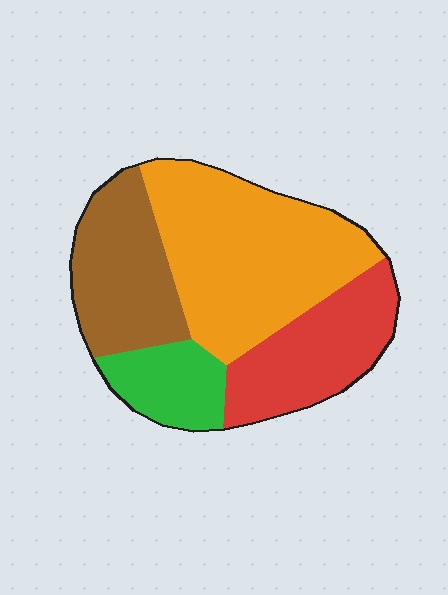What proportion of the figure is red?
Red covers 23% of the figure.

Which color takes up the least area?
Green, at roughly 15%.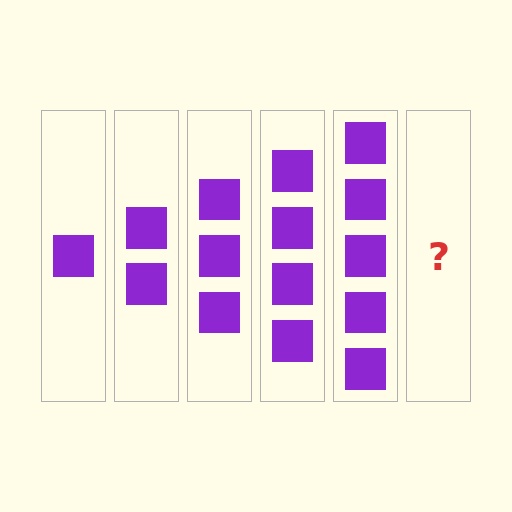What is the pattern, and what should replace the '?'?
The pattern is that each step adds one more square. The '?' should be 6 squares.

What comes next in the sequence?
The next element should be 6 squares.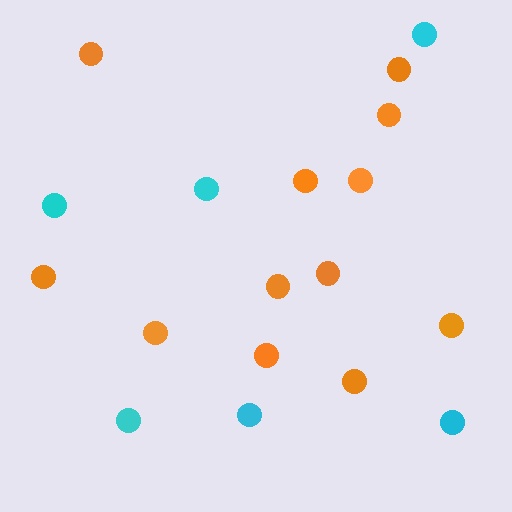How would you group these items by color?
There are 2 groups: one group of orange circles (12) and one group of cyan circles (6).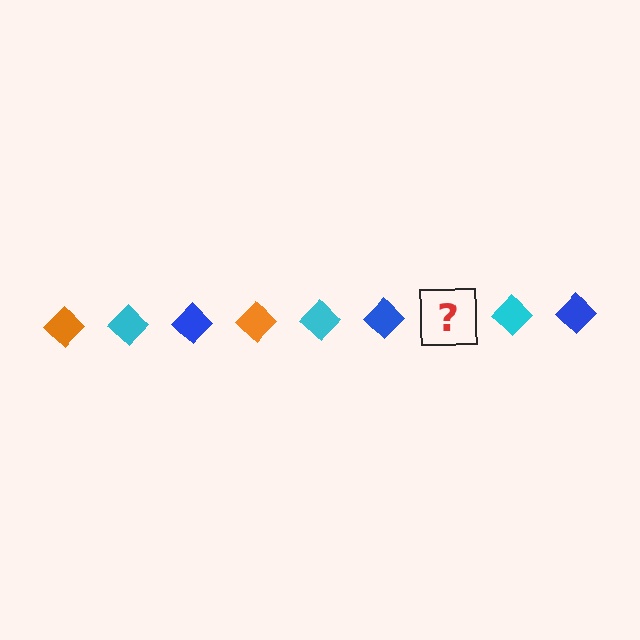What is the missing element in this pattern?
The missing element is an orange diamond.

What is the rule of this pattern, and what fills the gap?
The rule is that the pattern cycles through orange, cyan, blue diamonds. The gap should be filled with an orange diamond.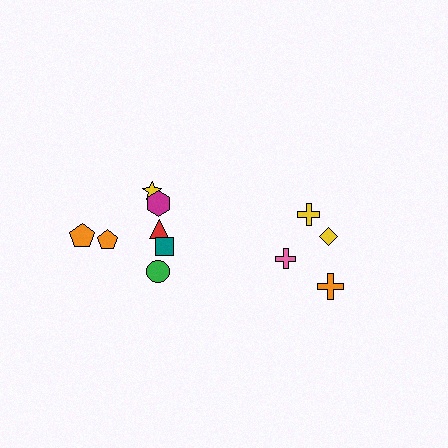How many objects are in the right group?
There are 4 objects.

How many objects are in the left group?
There are 7 objects.